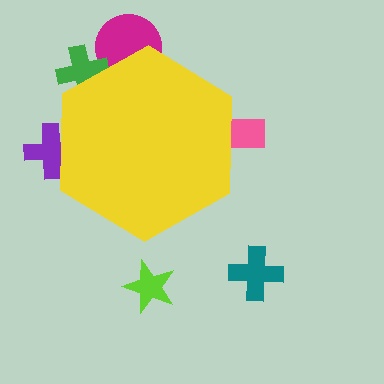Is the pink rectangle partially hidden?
Yes, the pink rectangle is partially hidden behind the yellow hexagon.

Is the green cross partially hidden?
Yes, the green cross is partially hidden behind the yellow hexagon.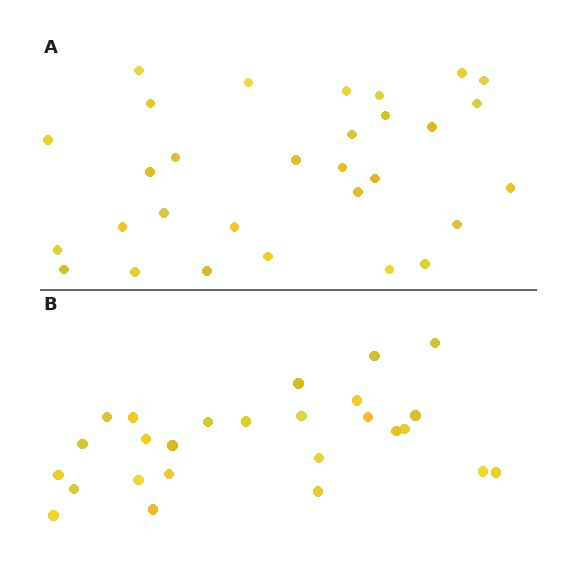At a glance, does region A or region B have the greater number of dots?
Region A (the top region) has more dots.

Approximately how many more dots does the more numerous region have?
Region A has about 4 more dots than region B.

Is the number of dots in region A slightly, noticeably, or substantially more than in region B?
Region A has only slightly more — the two regions are fairly close. The ratio is roughly 1.2 to 1.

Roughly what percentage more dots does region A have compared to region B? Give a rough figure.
About 15% more.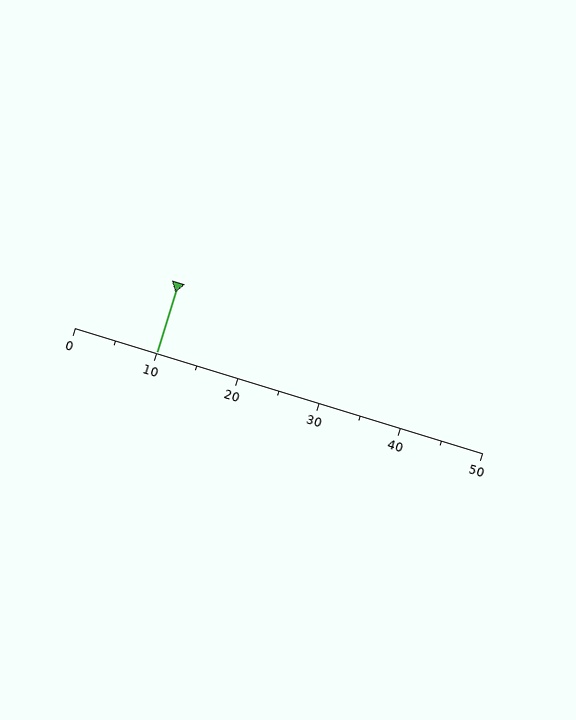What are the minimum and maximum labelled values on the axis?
The axis runs from 0 to 50.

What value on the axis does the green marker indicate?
The marker indicates approximately 10.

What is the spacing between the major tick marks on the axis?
The major ticks are spaced 10 apart.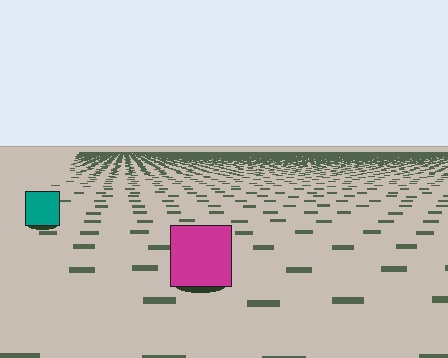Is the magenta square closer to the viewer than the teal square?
Yes. The magenta square is closer — you can tell from the texture gradient: the ground texture is coarser near it.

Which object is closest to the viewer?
The magenta square is closest. The texture marks near it are larger and more spread out.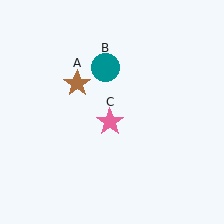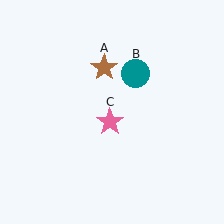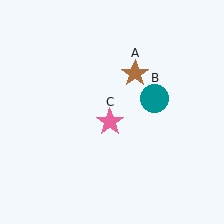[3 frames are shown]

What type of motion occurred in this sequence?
The brown star (object A), teal circle (object B) rotated clockwise around the center of the scene.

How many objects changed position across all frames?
2 objects changed position: brown star (object A), teal circle (object B).